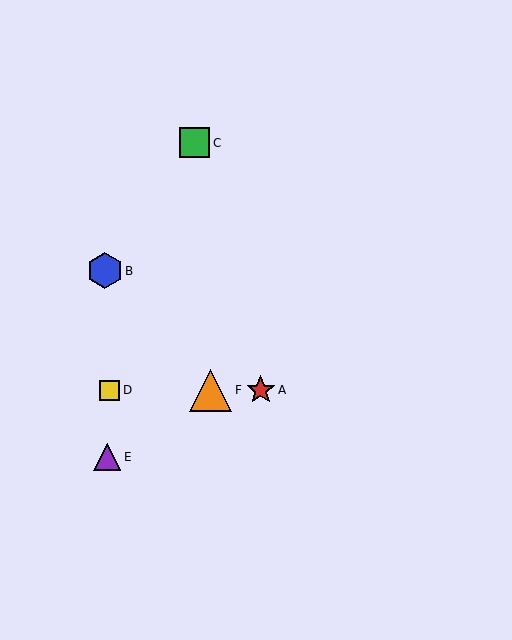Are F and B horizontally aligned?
No, F is at y≈390 and B is at y≈271.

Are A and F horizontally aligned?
Yes, both are at y≈390.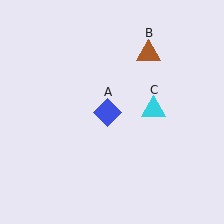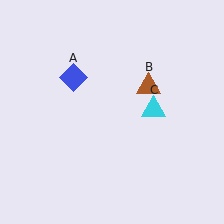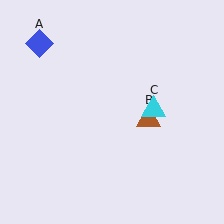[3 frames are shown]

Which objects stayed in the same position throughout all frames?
Cyan triangle (object C) remained stationary.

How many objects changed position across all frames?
2 objects changed position: blue diamond (object A), brown triangle (object B).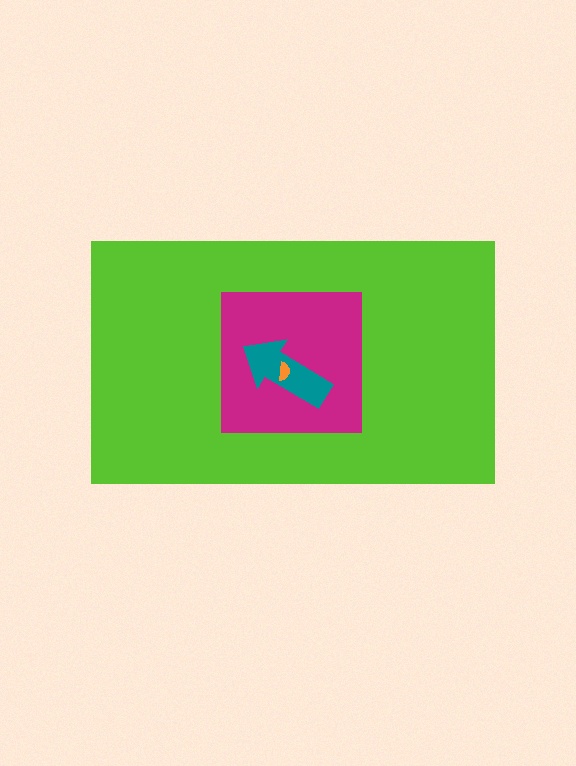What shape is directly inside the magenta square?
The teal arrow.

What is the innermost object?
The orange semicircle.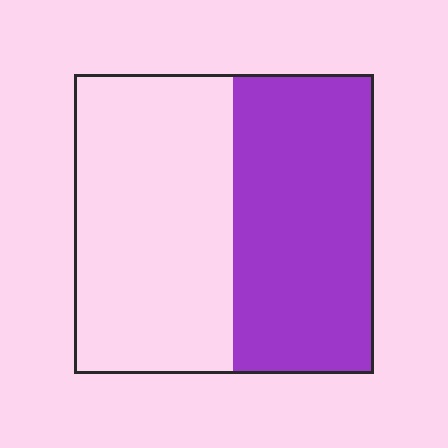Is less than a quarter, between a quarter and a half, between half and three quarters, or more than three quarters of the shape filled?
Between a quarter and a half.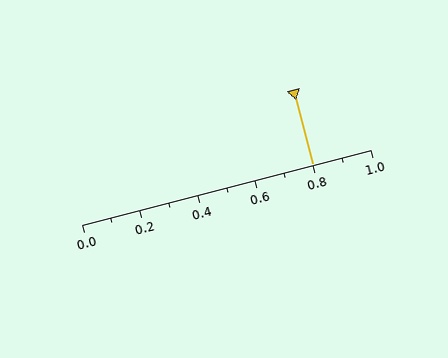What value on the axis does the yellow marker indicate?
The marker indicates approximately 0.8.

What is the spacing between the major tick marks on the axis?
The major ticks are spaced 0.2 apart.